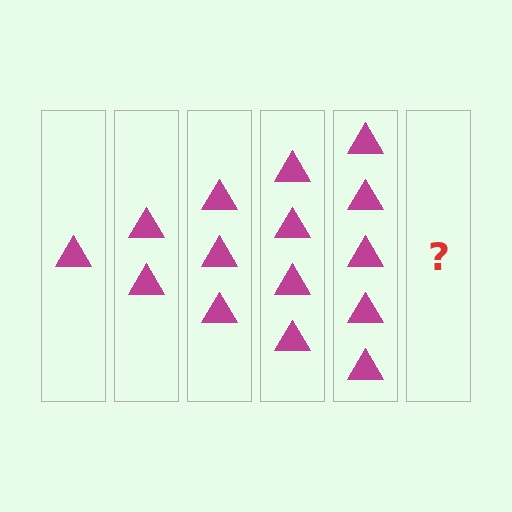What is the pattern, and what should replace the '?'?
The pattern is that each step adds one more triangle. The '?' should be 6 triangles.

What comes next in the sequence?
The next element should be 6 triangles.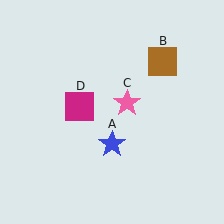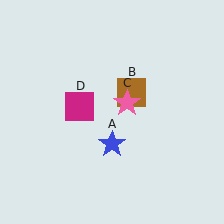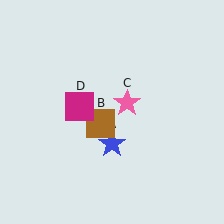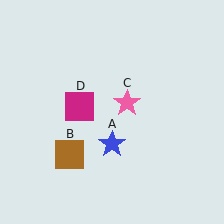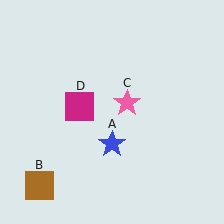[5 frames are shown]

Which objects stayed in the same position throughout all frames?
Blue star (object A) and pink star (object C) and magenta square (object D) remained stationary.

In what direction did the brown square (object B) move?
The brown square (object B) moved down and to the left.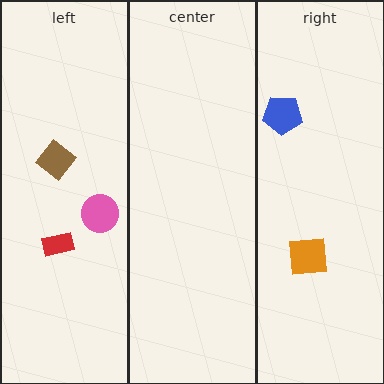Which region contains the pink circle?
The left region.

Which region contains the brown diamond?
The left region.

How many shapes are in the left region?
3.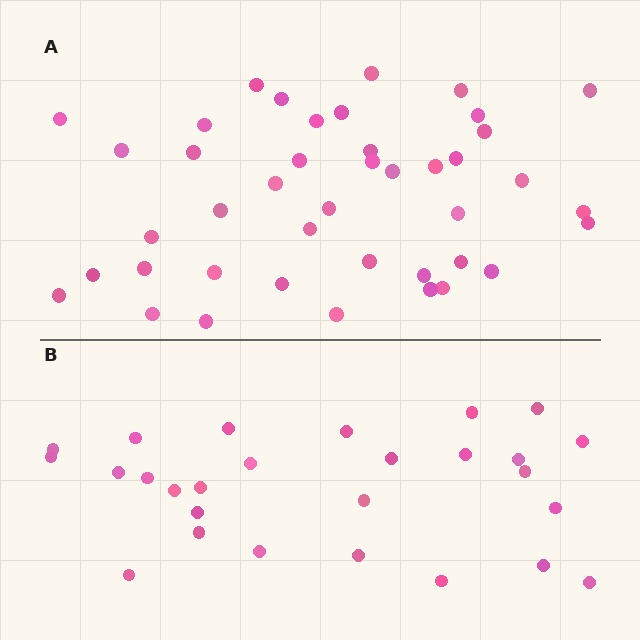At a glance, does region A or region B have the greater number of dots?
Region A (the top region) has more dots.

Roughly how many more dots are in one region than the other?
Region A has approximately 15 more dots than region B.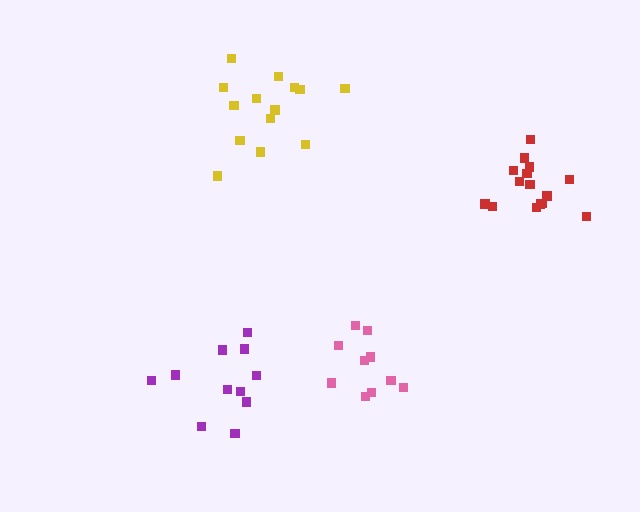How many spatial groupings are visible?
There are 4 spatial groupings.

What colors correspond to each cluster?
The clusters are colored: red, purple, pink, yellow.